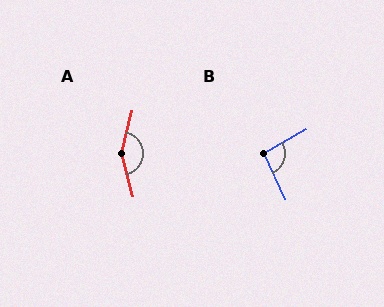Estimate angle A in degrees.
Approximately 151 degrees.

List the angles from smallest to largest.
B (94°), A (151°).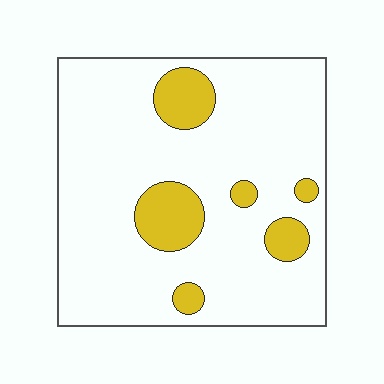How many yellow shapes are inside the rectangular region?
6.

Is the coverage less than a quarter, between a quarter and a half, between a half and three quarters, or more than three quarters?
Less than a quarter.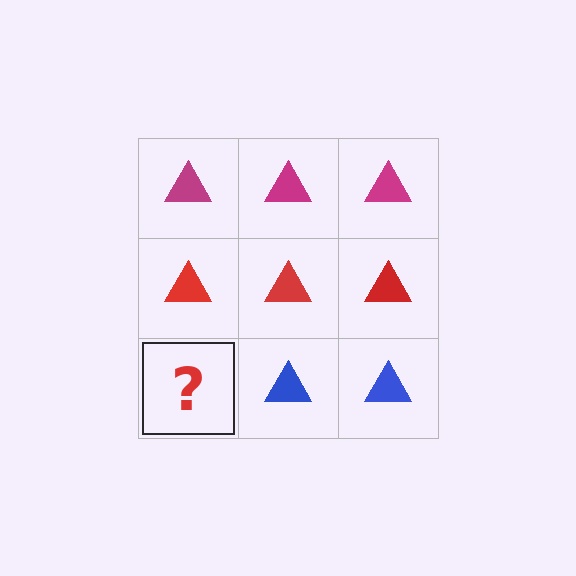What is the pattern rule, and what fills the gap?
The rule is that each row has a consistent color. The gap should be filled with a blue triangle.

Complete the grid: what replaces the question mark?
The question mark should be replaced with a blue triangle.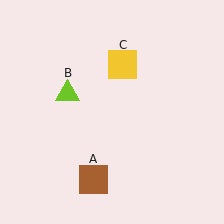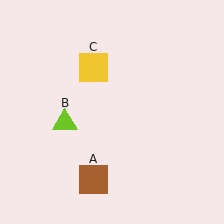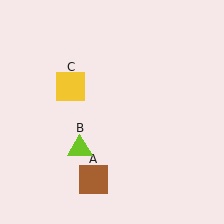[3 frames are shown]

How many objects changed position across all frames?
2 objects changed position: lime triangle (object B), yellow square (object C).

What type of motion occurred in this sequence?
The lime triangle (object B), yellow square (object C) rotated counterclockwise around the center of the scene.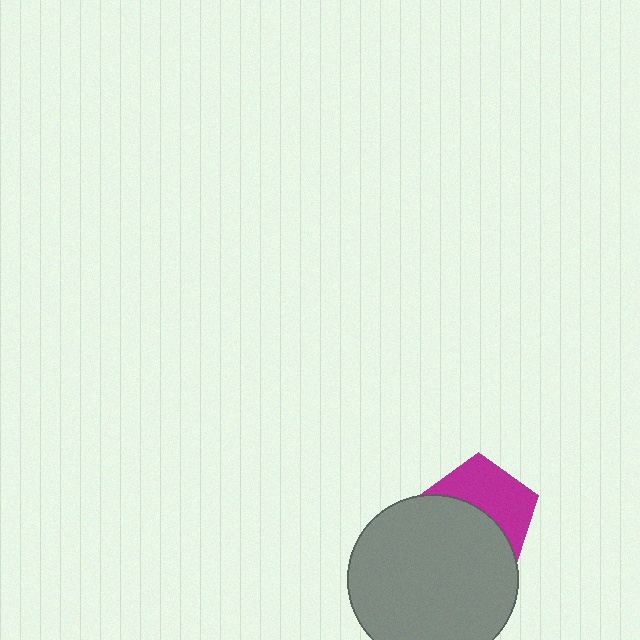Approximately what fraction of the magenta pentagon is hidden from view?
Roughly 52% of the magenta pentagon is hidden behind the gray circle.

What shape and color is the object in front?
The object in front is a gray circle.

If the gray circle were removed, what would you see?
You would see the complete magenta pentagon.